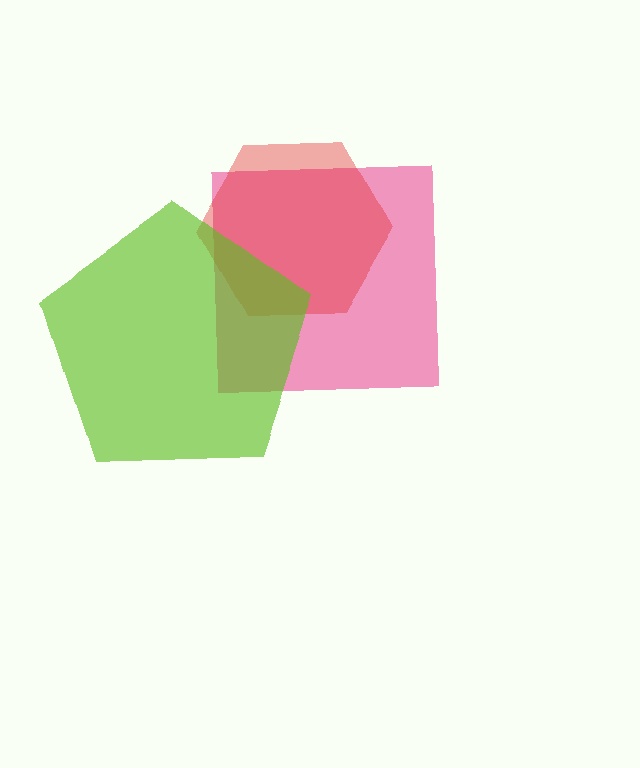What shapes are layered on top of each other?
The layered shapes are: a pink square, a red hexagon, a lime pentagon.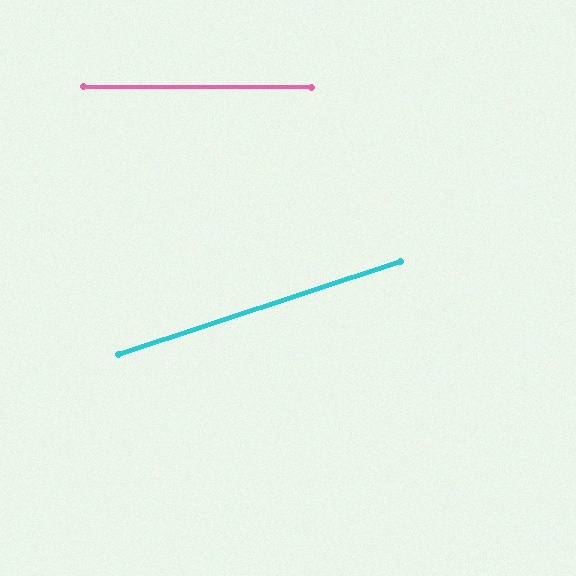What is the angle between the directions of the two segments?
Approximately 19 degrees.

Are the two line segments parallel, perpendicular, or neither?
Neither parallel nor perpendicular — they differ by about 19°.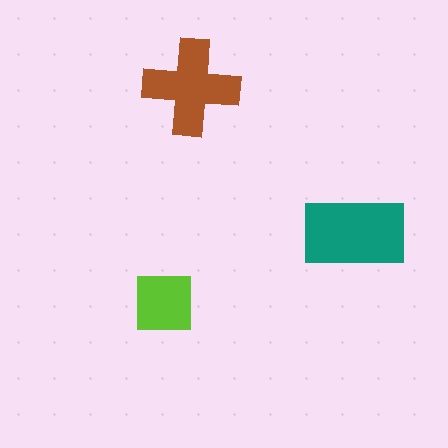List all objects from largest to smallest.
The teal rectangle, the brown cross, the lime square.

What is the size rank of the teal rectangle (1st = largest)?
1st.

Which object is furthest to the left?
The lime square is leftmost.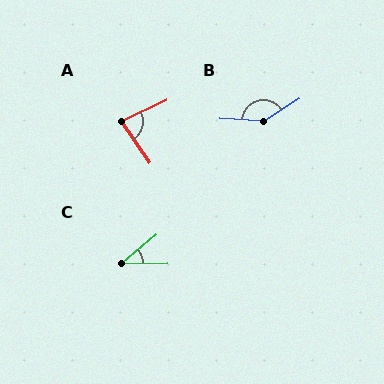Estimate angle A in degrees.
Approximately 81 degrees.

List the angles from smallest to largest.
C (39°), A (81°), B (143°).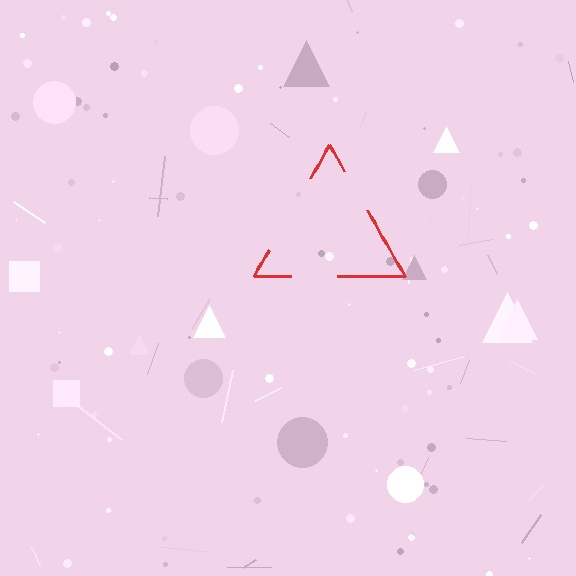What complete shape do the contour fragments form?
The contour fragments form a triangle.